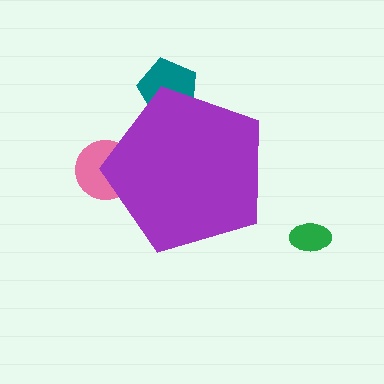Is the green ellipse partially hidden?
No, the green ellipse is fully visible.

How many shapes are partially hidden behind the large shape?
2 shapes are partially hidden.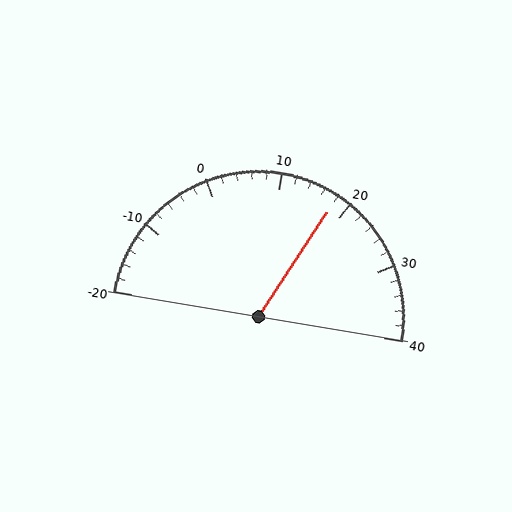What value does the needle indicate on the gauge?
The needle indicates approximately 18.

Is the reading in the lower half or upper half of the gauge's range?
The reading is in the upper half of the range (-20 to 40).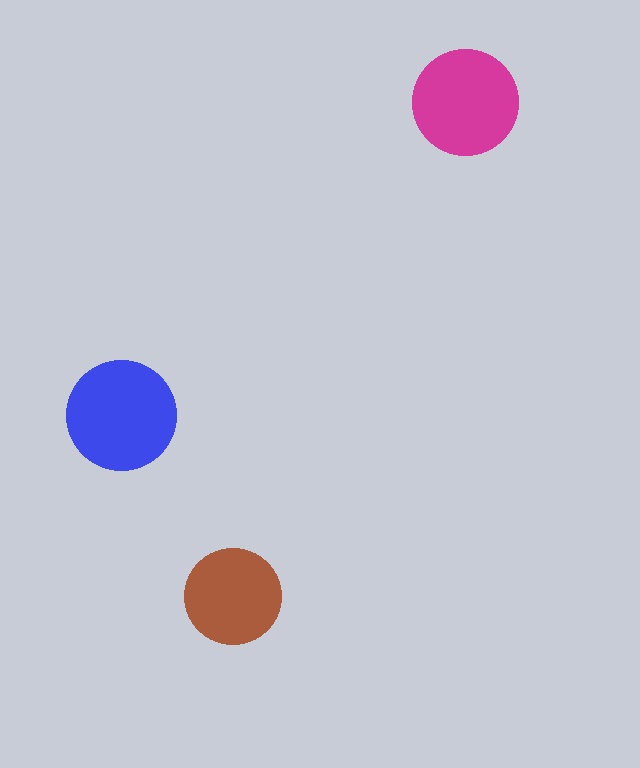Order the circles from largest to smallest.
the blue one, the magenta one, the brown one.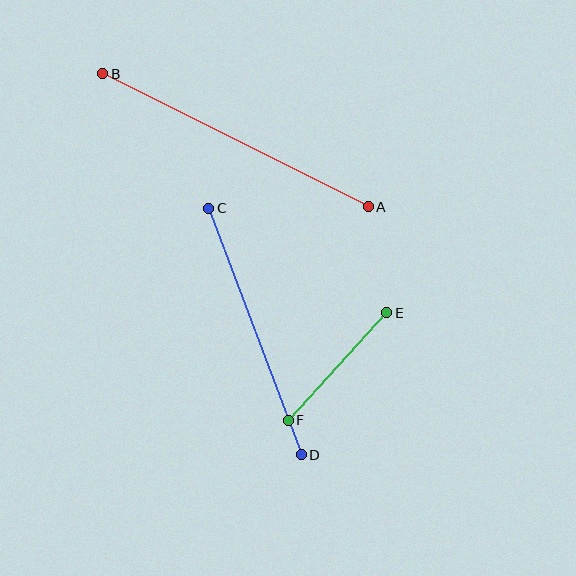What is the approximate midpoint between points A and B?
The midpoint is at approximately (235, 140) pixels.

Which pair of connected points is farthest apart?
Points A and B are farthest apart.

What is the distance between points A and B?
The distance is approximately 297 pixels.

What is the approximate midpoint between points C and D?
The midpoint is at approximately (255, 332) pixels.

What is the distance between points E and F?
The distance is approximately 146 pixels.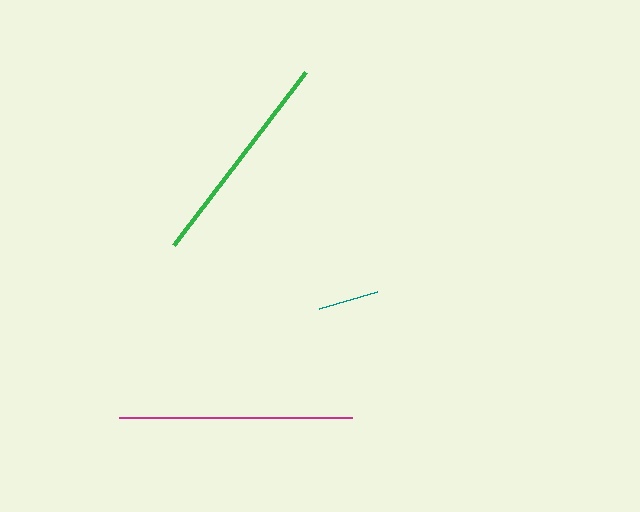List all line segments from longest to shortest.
From longest to shortest: magenta, green, teal.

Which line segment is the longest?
The magenta line is the longest at approximately 233 pixels.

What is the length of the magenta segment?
The magenta segment is approximately 233 pixels long.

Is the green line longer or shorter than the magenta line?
The magenta line is longer than the green line.